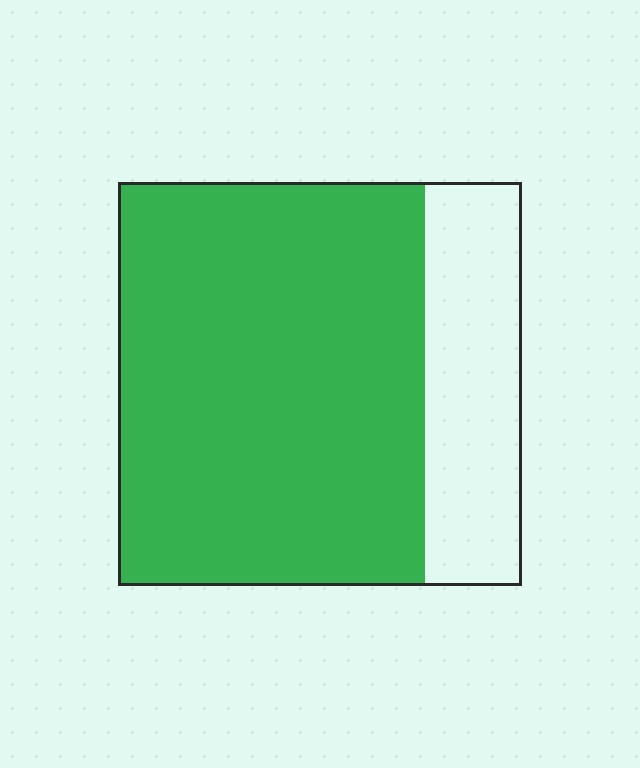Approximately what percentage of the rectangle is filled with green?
Approximately 75%.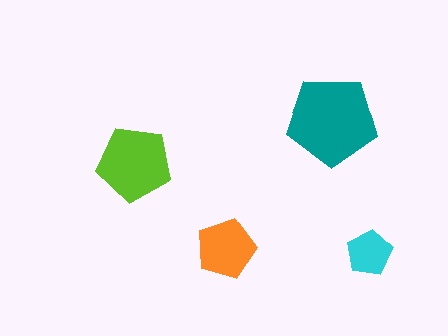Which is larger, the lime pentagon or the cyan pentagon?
The lime one.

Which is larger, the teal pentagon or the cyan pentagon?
The teal one.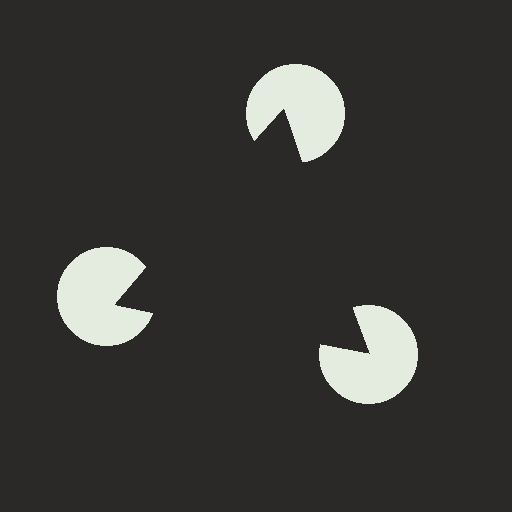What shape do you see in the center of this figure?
An illusory triangle — its edges are inferred from the aligned wedge cuts in the pac-man discs, not physically drawn.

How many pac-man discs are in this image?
There are 3 — one at each vertex of the illusory triangle.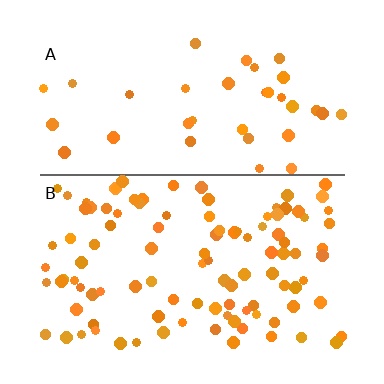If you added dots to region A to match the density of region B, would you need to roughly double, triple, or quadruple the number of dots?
Approximately triple.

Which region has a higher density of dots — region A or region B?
B (the bottom).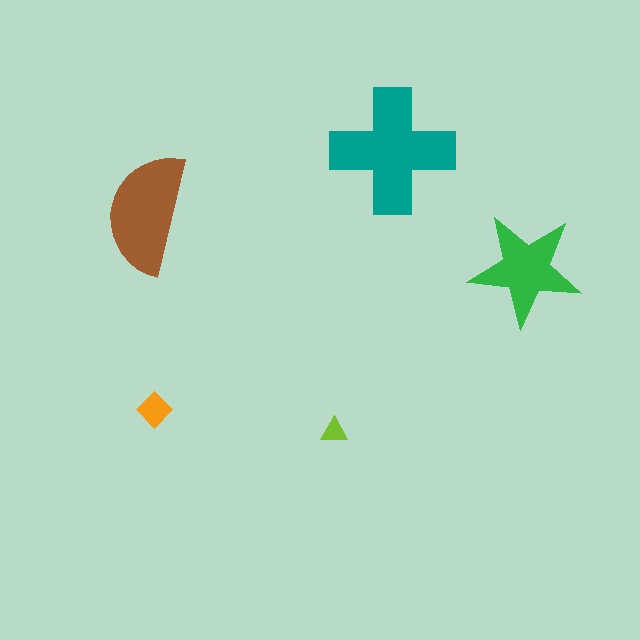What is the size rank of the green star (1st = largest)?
3rd.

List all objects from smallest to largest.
The lime triangle, the orange diamond, the green star, the brown semicircle, the teal cross.